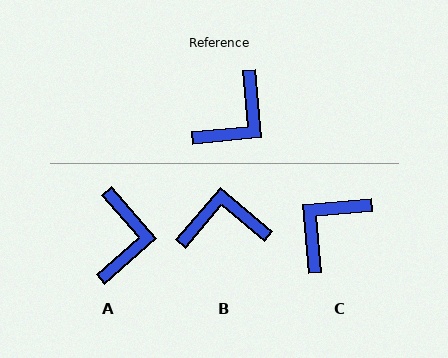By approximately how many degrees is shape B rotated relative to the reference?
Approximately 134 degrees counter-clockwise.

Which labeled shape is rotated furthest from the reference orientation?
C, about 180 degrees away.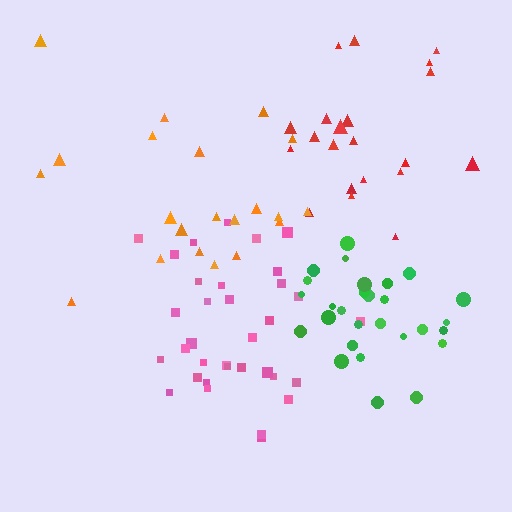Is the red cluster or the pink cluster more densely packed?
Pink.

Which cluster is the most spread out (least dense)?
Orange.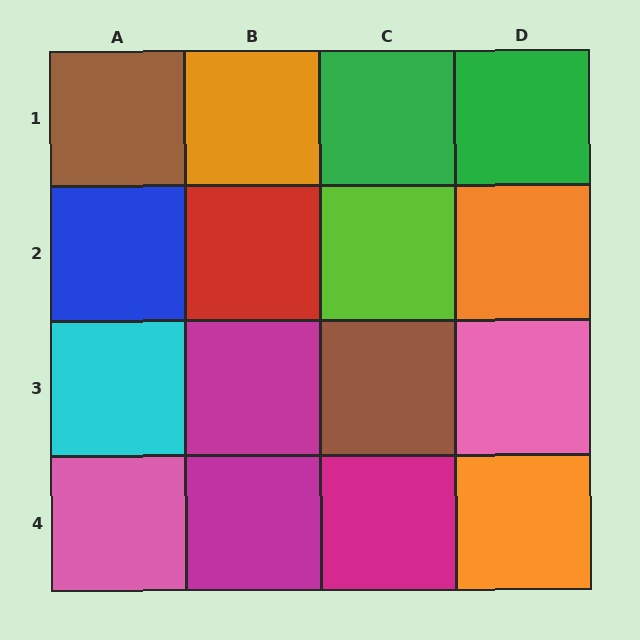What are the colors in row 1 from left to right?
Brown, orange, green, green.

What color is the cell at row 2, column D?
Orange.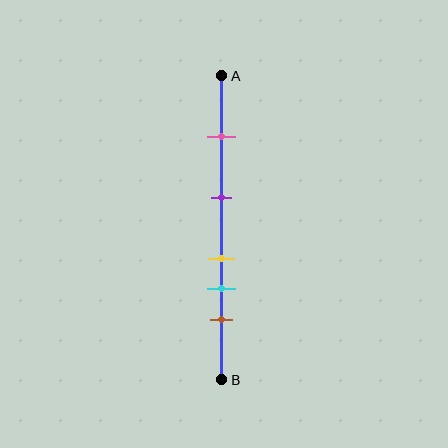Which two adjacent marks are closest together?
The yellow and cyan marks are the closest adjacent pair.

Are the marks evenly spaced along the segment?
No, the marks are not evenly spaced.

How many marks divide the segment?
There are 5 marks dividing the segment.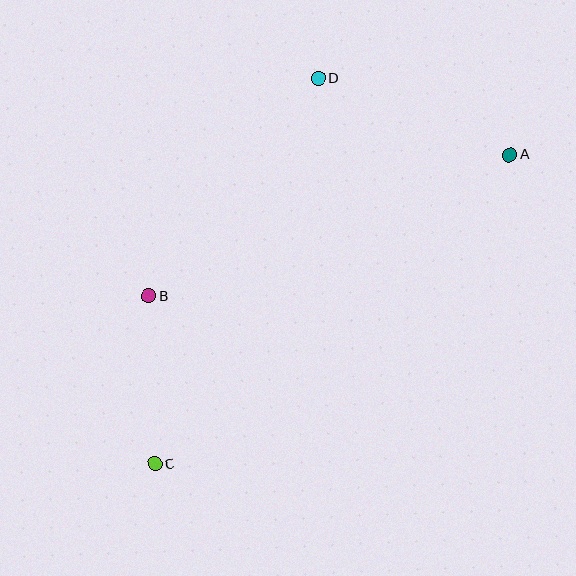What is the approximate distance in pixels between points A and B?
The distance between A and B is approximately 387 pixels.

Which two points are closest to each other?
Points B and C are closest to each other.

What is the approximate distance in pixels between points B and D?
The distance between B and D is approximately 275 pixels.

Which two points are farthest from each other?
Points A and C are farthest from each other.